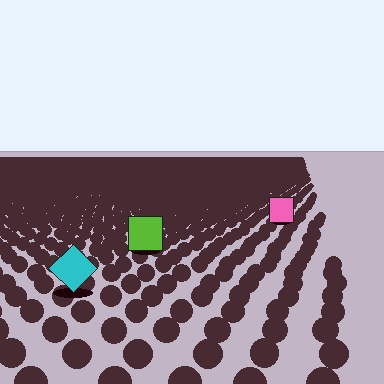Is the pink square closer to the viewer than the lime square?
No. The lime square is closer — you can tell from the texture gradient: the ground texture is coarser near it.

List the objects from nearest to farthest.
From nearest to farthest: the cyan diamond, the lime square, the pink square.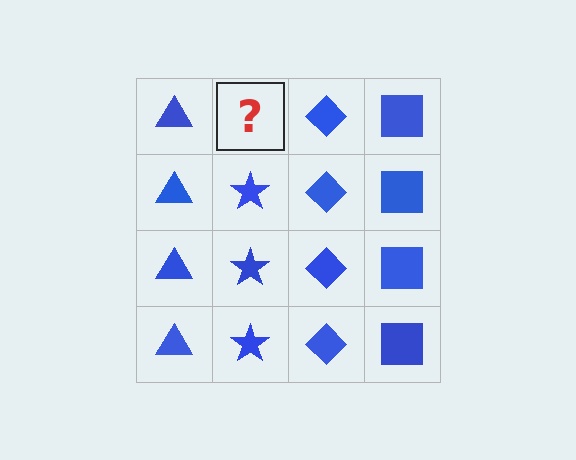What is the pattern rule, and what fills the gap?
The rule is that each column has a consistent shape. The gap should be filled with a blue star.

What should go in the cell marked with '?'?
The missing cell should contain a blue star.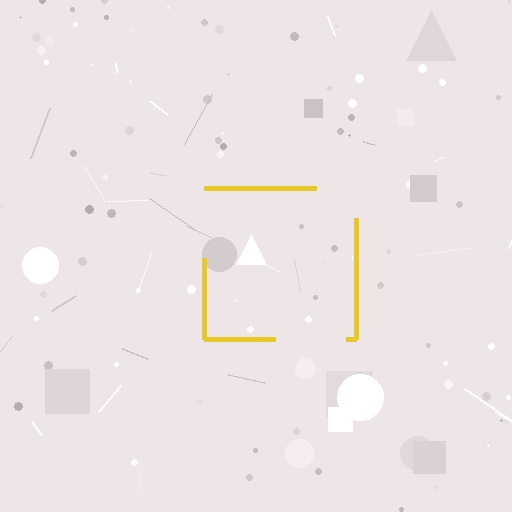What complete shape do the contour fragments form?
The contour fragments form a square.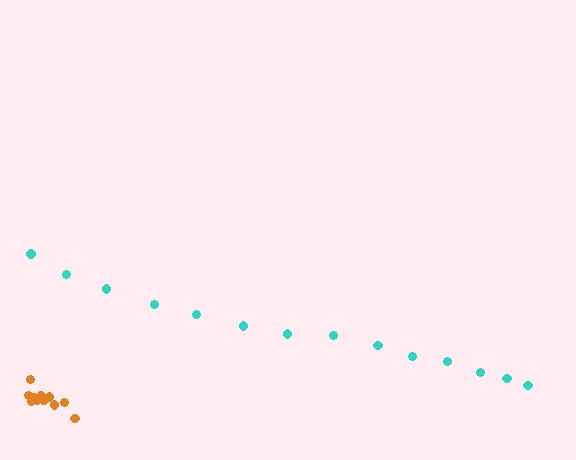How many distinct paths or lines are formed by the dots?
There are 2 distinct paths.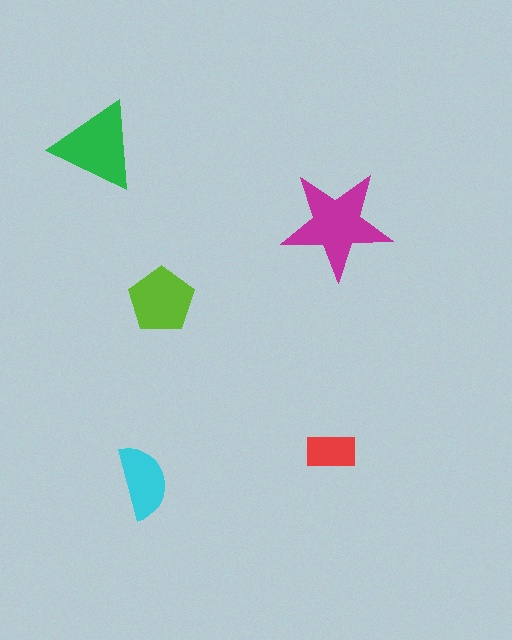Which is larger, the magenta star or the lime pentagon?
The magenta star.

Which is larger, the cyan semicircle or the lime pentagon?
The lime pentagon.